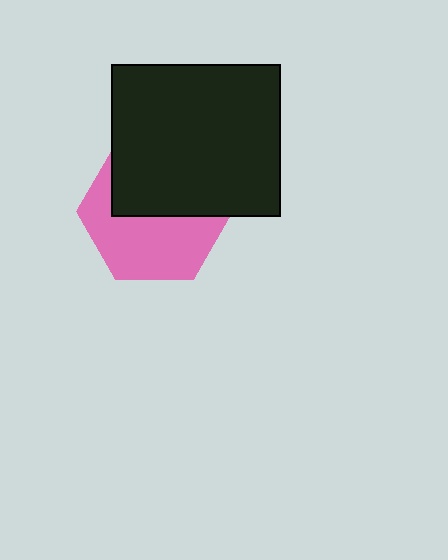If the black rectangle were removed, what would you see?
You would see the complete pink hexagon.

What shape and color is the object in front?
The object in front is a black rectangle.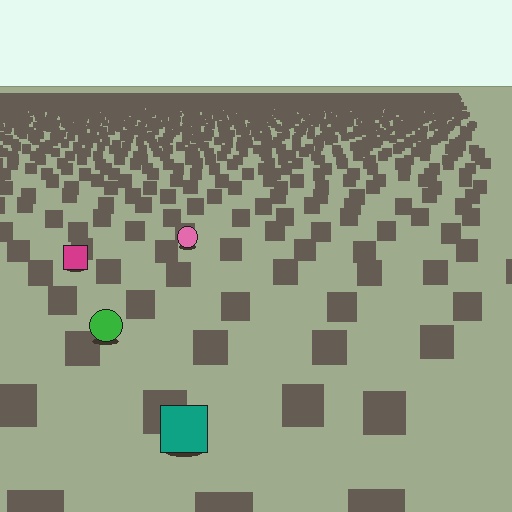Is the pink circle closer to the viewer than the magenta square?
No. The magenta square is closer — you can tell from the texture gradient: the ground texture is coarser near it.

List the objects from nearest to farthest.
From nearest to farthest: the teal square, the green circle, the magenta square, the pink circle.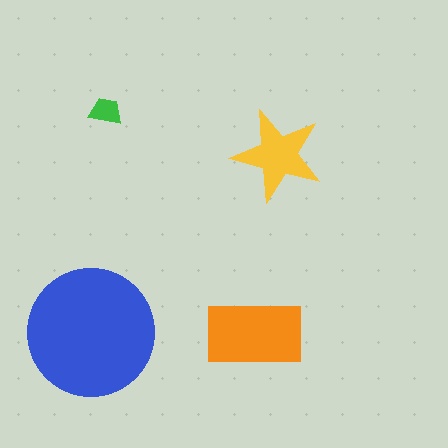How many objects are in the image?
There are 4 objects in the image.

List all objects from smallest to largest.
The green trapezoid, the yellow star, the orange rectangle, the blue circle.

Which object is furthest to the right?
The yellow star is rightmost.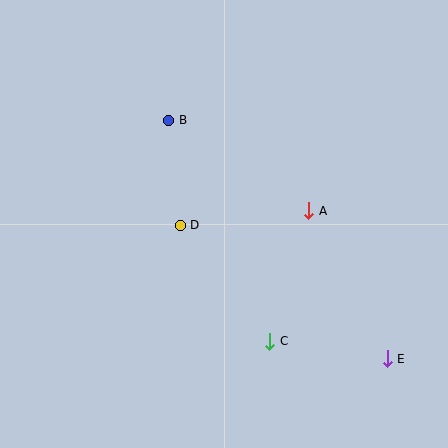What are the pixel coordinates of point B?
Point B is at (168, 120).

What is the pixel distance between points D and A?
The distance between D and A is 129 pixels.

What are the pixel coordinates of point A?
Point A is at (309, 211).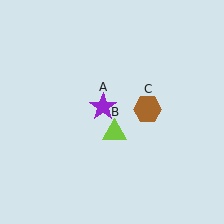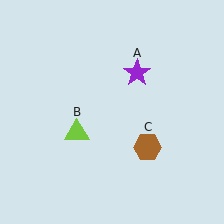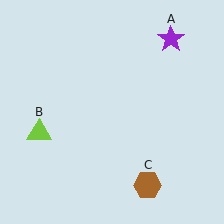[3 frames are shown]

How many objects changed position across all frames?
3 objects changed position: purple star (object A), lime triangle (object B), brown hexagon (object C).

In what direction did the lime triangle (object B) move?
The lime triangle (object B) moved left.